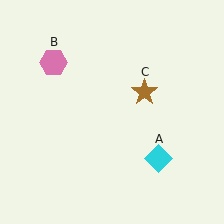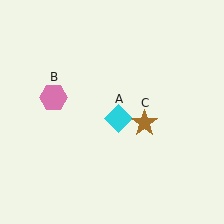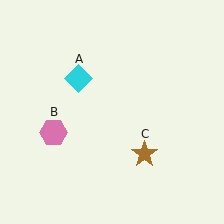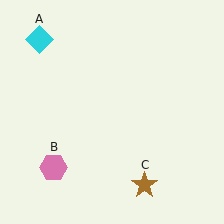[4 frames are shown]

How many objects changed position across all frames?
3 objects changed position: cyan diamond (object A), pink hexagon (object B), brown star (object C).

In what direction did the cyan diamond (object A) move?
The cyan diamond (object A) moved up and to the left.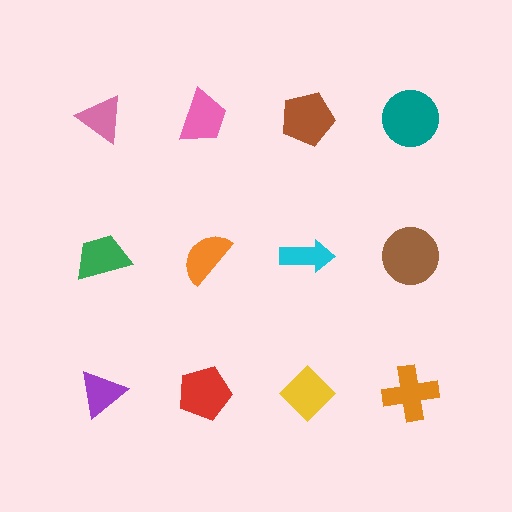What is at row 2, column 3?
A cyan arrow.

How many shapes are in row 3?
4 shapes.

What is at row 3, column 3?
A yellow diamond.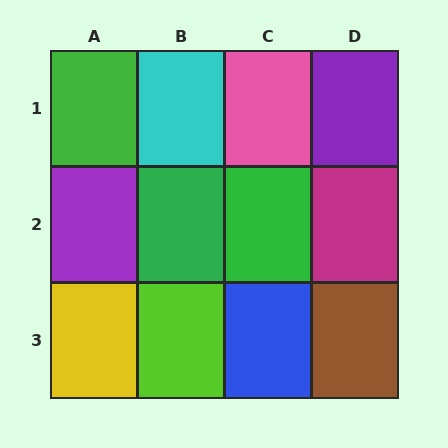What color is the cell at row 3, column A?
Yellow.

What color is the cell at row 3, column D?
Brown.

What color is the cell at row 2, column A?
Purple.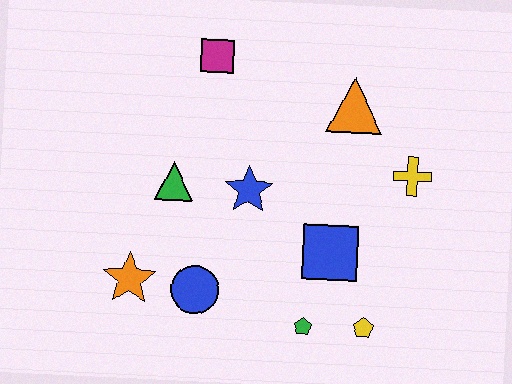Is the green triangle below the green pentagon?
No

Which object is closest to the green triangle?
The blue star is closest to the green triangle.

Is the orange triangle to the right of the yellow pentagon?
No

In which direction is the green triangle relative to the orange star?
The green triangle is above the orange star.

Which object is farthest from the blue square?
The magenta square is farthest from the blue square.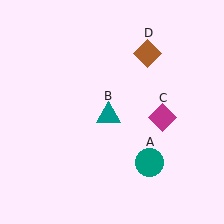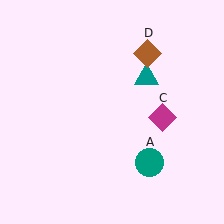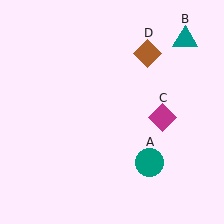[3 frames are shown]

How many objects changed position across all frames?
1 object changed position: teal triangle (object B).